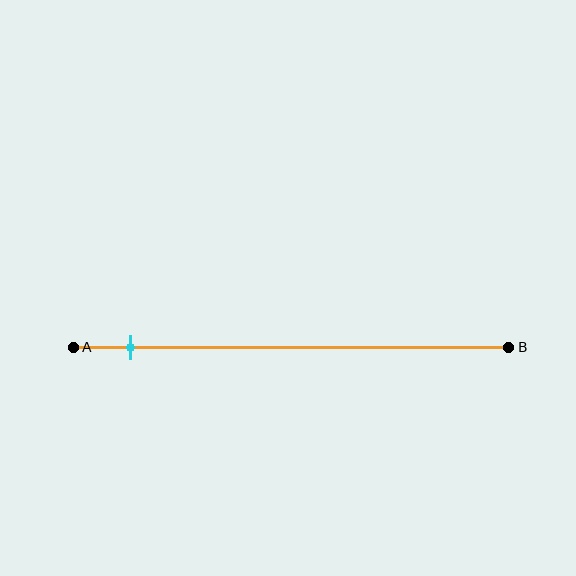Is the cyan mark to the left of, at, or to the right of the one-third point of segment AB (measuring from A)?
The cyan mark is to the left of the one-third point of segment AB.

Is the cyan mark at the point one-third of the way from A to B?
No, the mark is at about 15% from A, not at the 33% one-third point.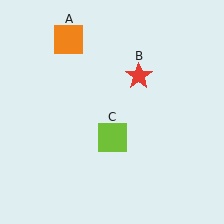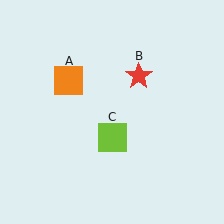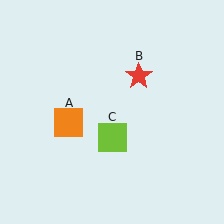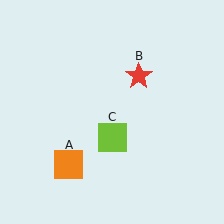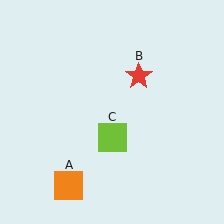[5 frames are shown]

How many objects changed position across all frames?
1 object changed position: orange square (object A).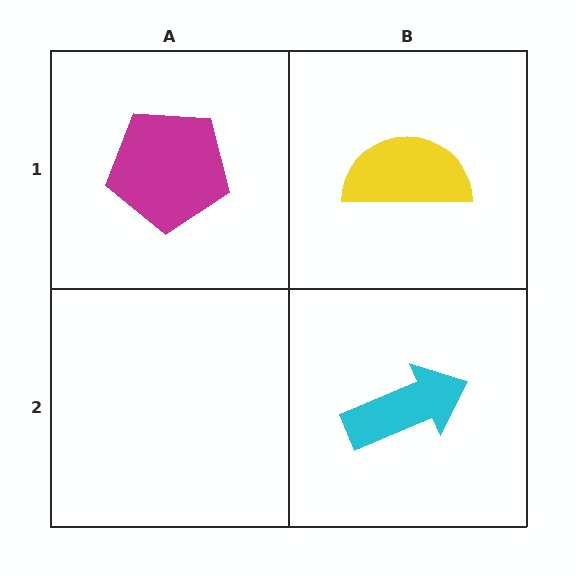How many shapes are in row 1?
2 shapes.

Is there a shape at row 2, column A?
No, that cell is empty.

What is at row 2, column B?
A cyan arrow.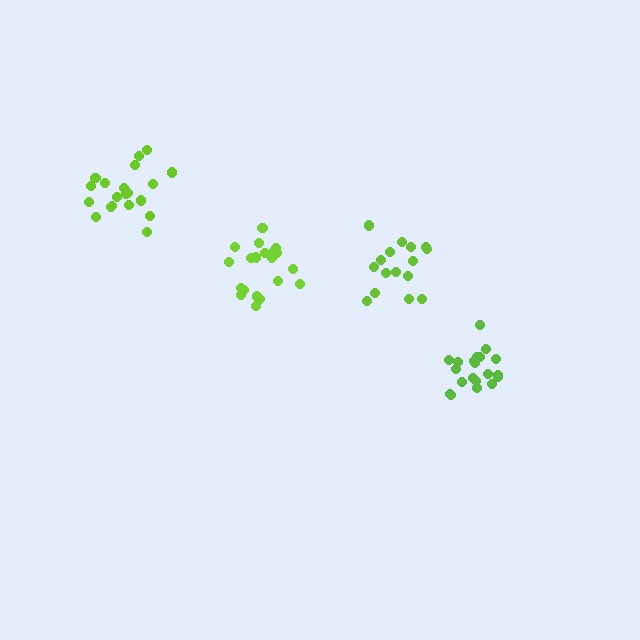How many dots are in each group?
Group 1: 20 dots, Group 2: 16 dots, Group 3: 20 dots, Group 4: 20 dots (76 total).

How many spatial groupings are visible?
There are 4 spatial groupings.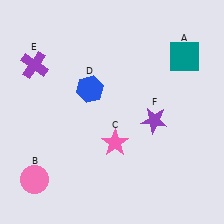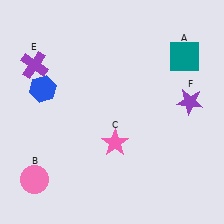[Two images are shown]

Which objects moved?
The objects that moved are: the blue hexagon (D), the purple star (F).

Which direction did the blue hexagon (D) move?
The blue hexagon (D) moved left.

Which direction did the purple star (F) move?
The purple star (F) moved right.